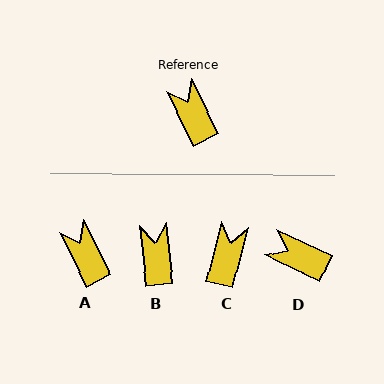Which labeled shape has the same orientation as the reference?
A.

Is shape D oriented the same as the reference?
No, it is off by about 38 degrees.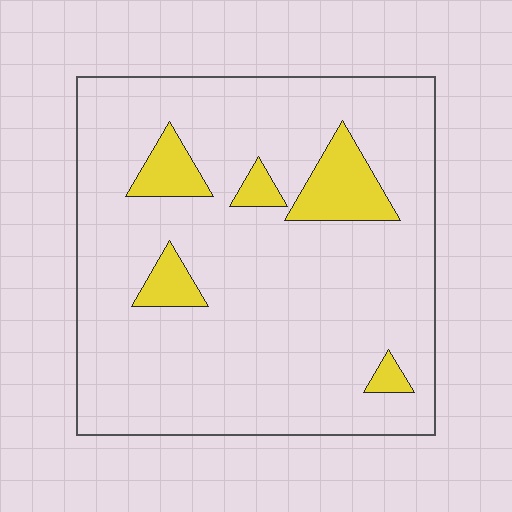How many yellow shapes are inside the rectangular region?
5.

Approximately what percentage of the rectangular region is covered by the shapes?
Approximately 10%.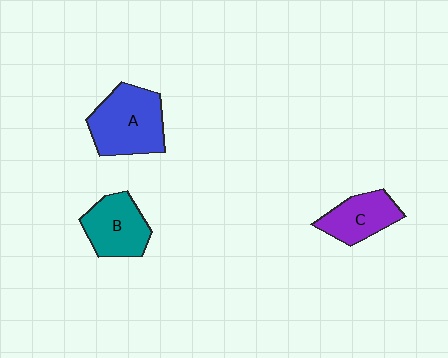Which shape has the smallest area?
Shape C (purple).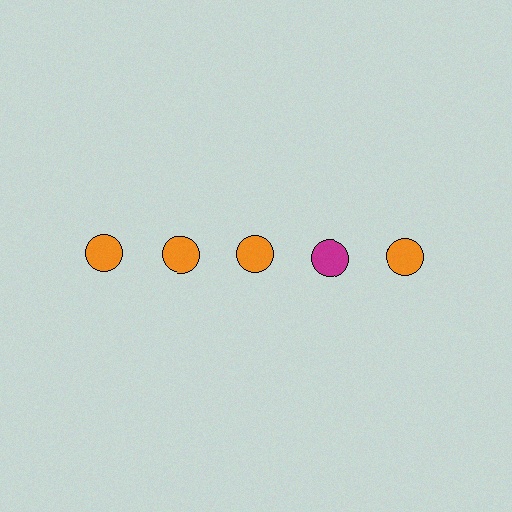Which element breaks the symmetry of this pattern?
The magenta circle in the top row, second from right column breaks the symmetry. All other shapes are orange circles.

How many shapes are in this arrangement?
There are 5 shapes arranged in a grid pattern.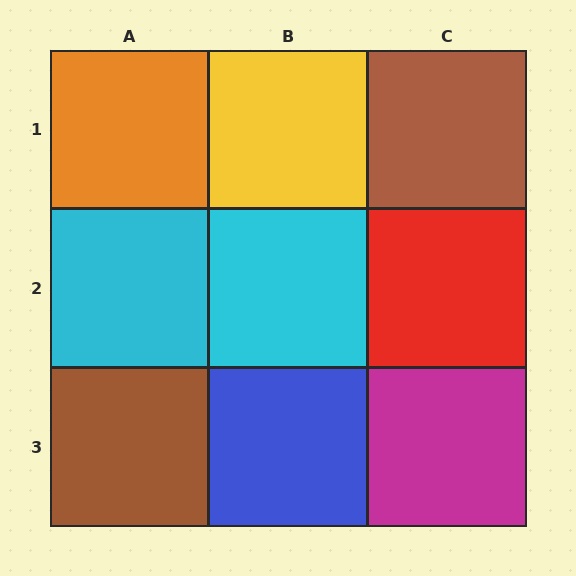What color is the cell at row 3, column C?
Magenta.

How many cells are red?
1 cell is red.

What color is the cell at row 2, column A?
Cyan.